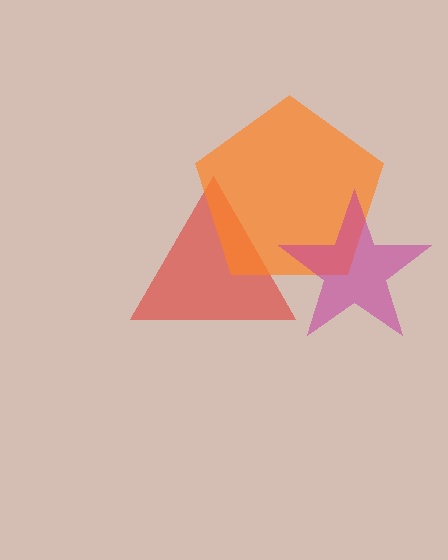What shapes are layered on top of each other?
The layered shapes are: a red triangle, an orange pentagon, a magenta star.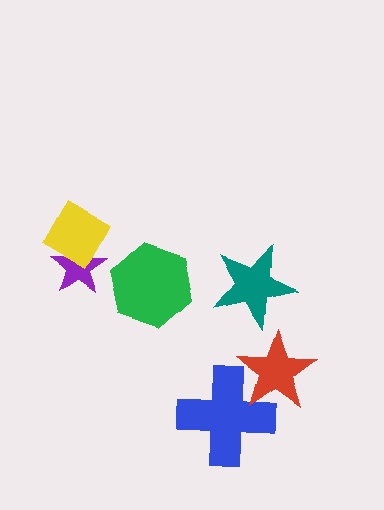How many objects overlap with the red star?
1 object overlaps with the red star.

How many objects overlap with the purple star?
1 object overlaps with the purple star.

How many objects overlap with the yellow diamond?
1 object overlaps with the yellow diamond.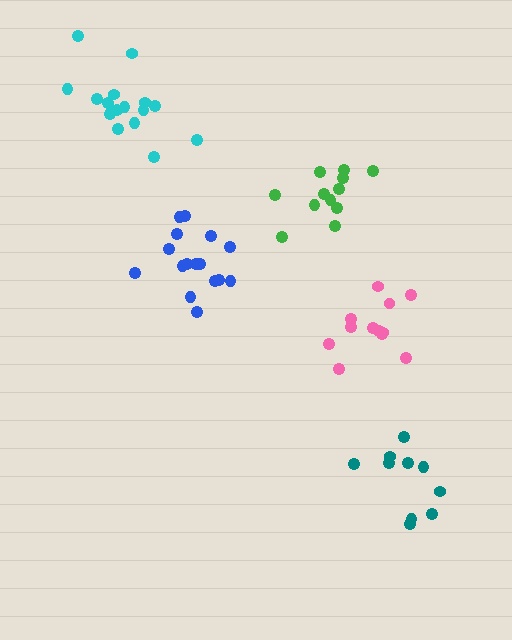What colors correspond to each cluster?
The clusters are colored: cyan, pink, green, teal, blue.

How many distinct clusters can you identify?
There are 5 distinct clusters.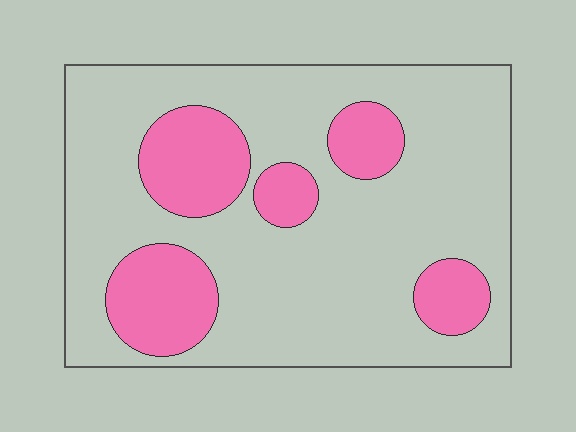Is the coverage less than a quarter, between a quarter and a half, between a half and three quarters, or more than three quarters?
Less than a quarter.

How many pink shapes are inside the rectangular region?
5.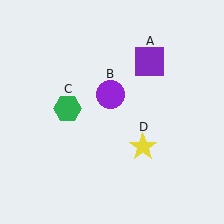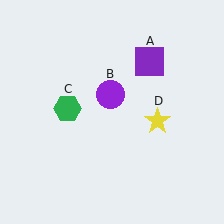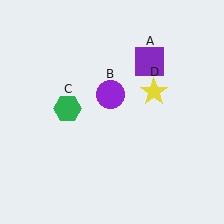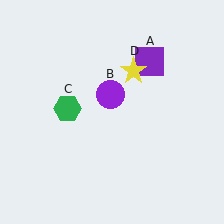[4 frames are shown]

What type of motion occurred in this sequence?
The yellow star (object D) rotated counterclockwise around the center of the scene.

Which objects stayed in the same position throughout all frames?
Purple square (object A) and purple circle (object B) and green hexagon (object C) remained stationary.